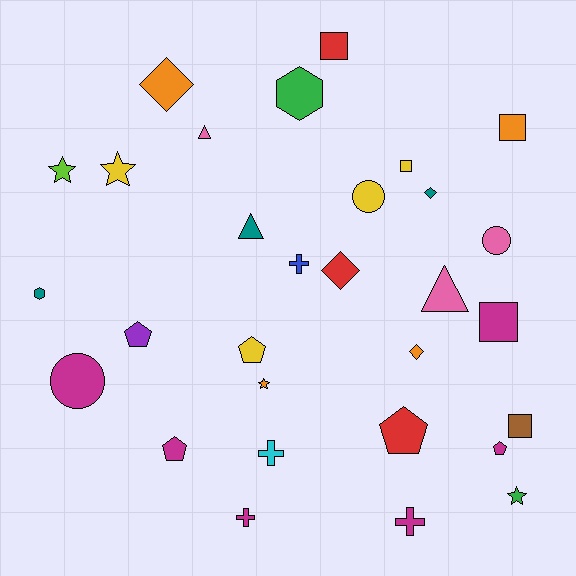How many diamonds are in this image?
There are 4 diamonds.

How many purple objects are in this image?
There is 1 purple object.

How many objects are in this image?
There are 30 objects.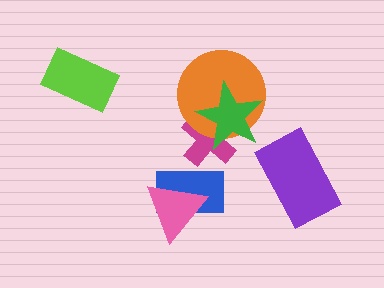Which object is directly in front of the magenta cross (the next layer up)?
The orange circle is directly in front of the magenta cross.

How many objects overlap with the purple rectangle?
0 objects overlap with the purple rectangle.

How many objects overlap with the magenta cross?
2 objects overlap with the magenta cross.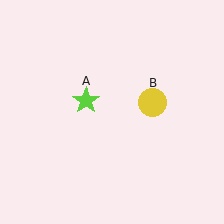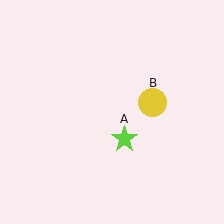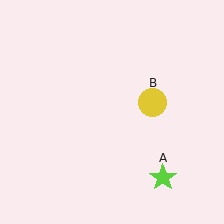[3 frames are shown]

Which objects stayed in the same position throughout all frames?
Yellow circle (object B) remained stationary.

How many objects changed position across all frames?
1 object changed position: lime star (object A).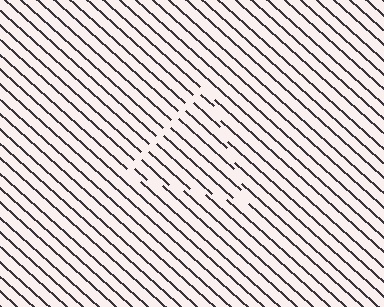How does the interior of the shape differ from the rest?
The interior of the shape contains the same grating, shifted by half a period — the contour is defined by the phase discontinuity where line-ends from the inner and outer gratings abut.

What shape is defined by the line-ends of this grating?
An illusory triangle. The interior of the shape contains the same grating, shifted by half a period — the contour is defined by the phase discontinuity where line-ends from the inner and outer gratings abut.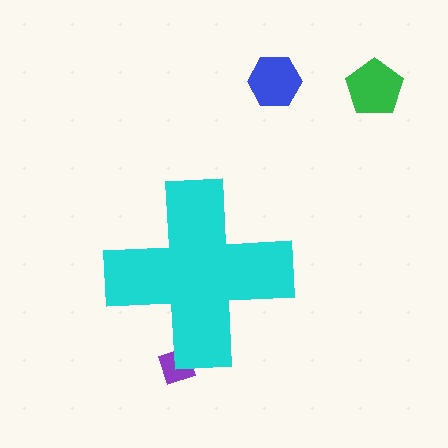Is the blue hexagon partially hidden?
No, the blue hexagon is fully visible.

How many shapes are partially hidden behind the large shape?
1 shape is partially hidden.